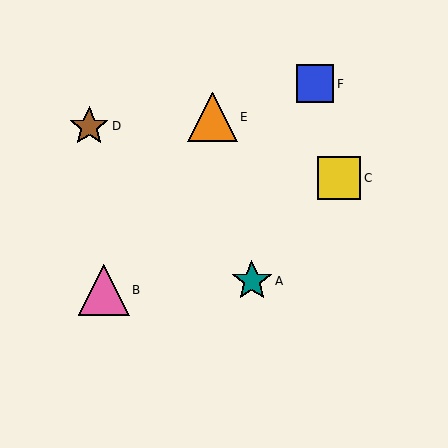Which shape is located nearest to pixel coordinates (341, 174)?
The yellow square (labeled C) at (339, 178) is nearest to that location.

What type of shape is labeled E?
Shape E is an orange triangle.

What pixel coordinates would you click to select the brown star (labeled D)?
Click at (89, 126) to select the brown star D.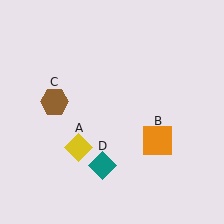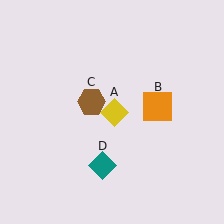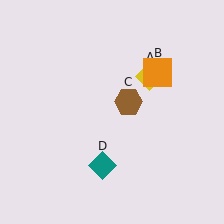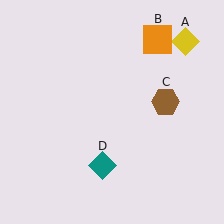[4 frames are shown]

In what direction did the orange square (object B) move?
The orange square (object B) moved up.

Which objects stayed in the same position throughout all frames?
Teal diamond (object D) remained stationary.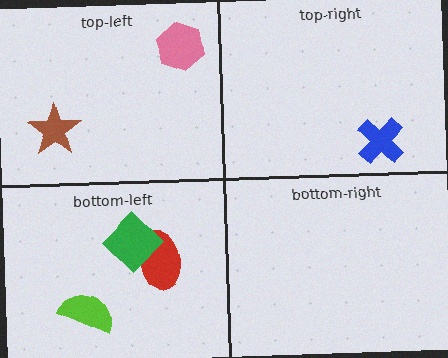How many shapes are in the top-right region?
1.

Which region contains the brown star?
The top-left region.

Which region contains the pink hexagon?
The top-left region.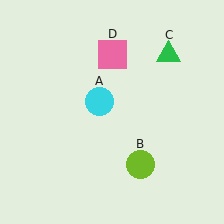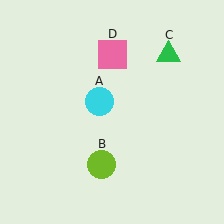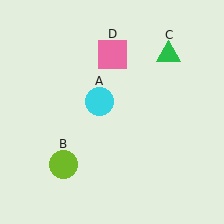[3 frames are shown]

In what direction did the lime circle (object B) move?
The lime circle (object B) moved left.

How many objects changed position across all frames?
1 object changed position: lime circle (object B).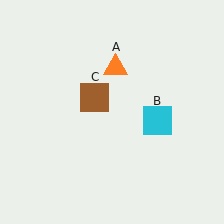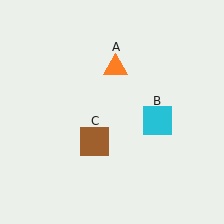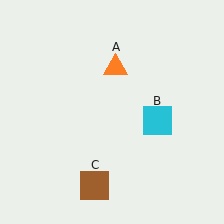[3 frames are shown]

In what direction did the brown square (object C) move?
The brown square (object C) moved down.